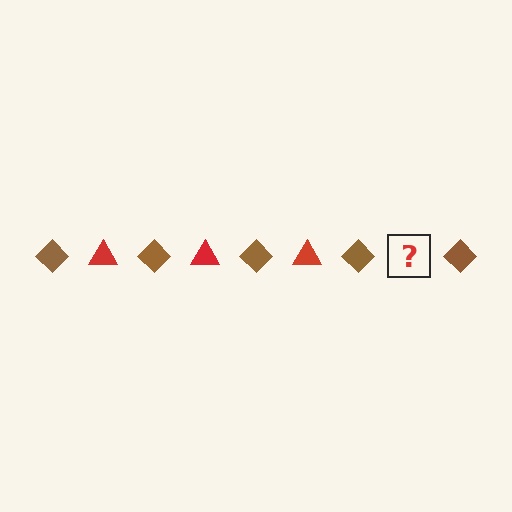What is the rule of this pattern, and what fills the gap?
The rule is that the pattern alternates between brown diamond and red triangle. The gap should be filled with a red triangle.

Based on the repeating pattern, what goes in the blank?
The blank should be a red triangle.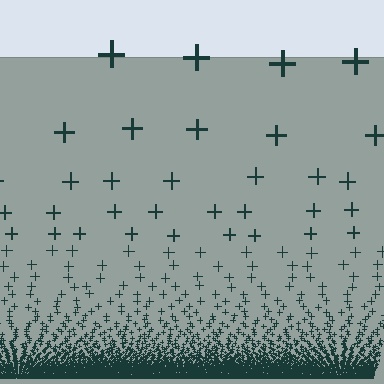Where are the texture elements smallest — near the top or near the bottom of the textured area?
Near the bottom.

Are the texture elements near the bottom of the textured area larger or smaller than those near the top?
Smaller. The gradient is inverted — elements near the bottom are smaller and denser.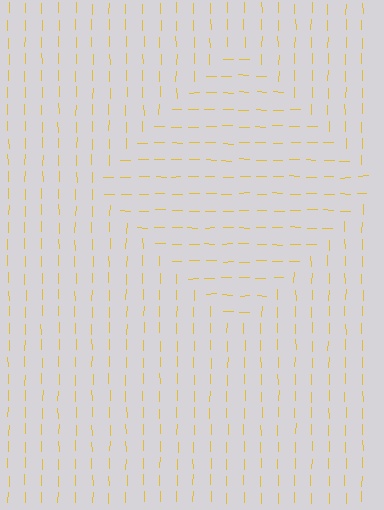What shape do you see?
I see a diamond.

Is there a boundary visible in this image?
Yes, there is a texture boundary formed by a change in line orientation.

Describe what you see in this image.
The image is filled with small yellow line segments. A diamond region in the image has lines oriented differently from the surrounding lines, creating a visible texture boundary.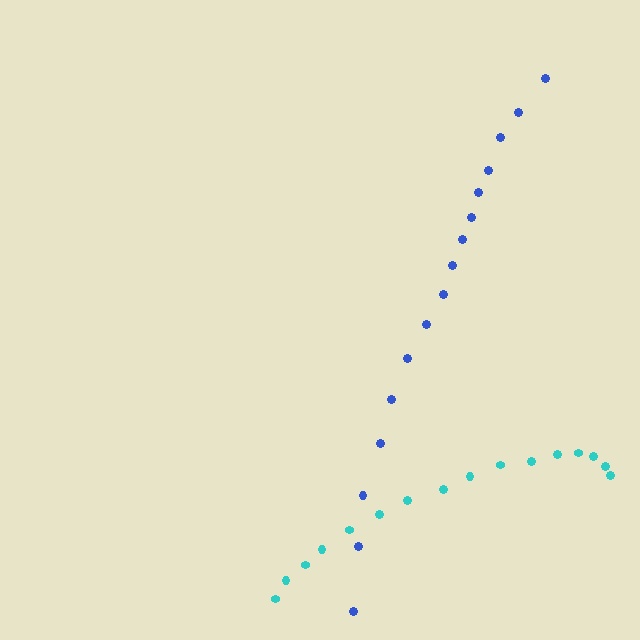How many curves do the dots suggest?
There are 2 distinct paths.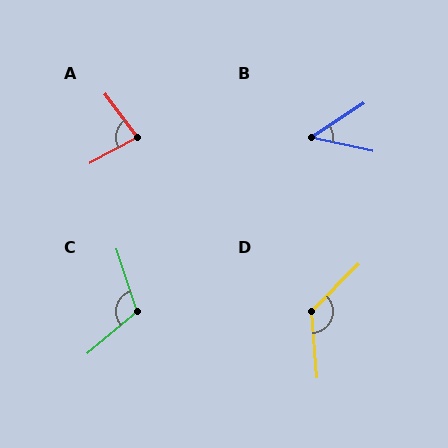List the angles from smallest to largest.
B (45°), A (81°), C (112°), D (131°).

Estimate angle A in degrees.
Approximately 81 degrees.